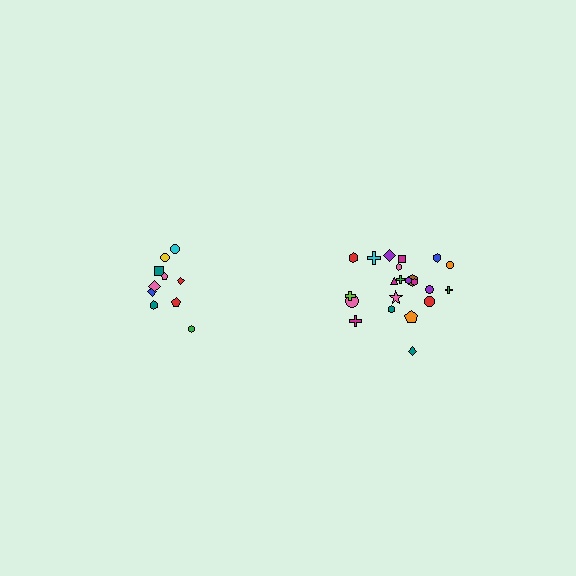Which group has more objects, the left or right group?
The right group.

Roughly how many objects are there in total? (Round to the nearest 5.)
Roughly 30 objects in total.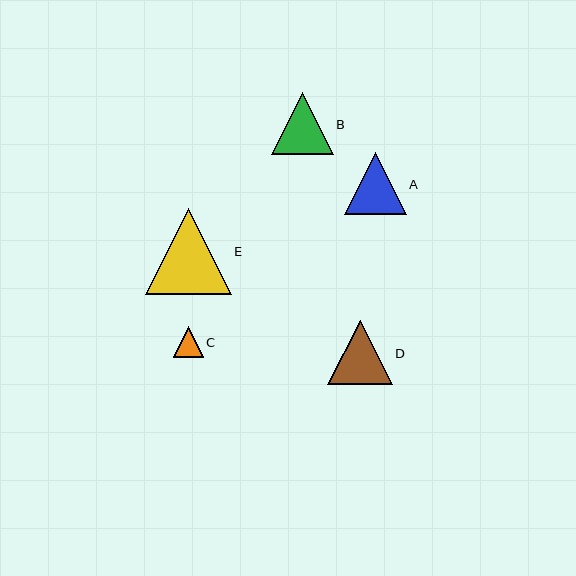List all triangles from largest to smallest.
From largest to smallest: E, D, B, A, C.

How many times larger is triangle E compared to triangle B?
Triangle E is approximately 1.4 times the size of triangle B.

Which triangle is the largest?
Triangle E is the largest with a size of approximately 86 pixels.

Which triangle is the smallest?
Triangle C is the smallest with a size of approximately 30 pixels.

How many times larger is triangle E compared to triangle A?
Triangle E is approximately 1.4 times the size of triangle A.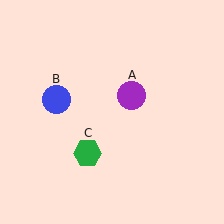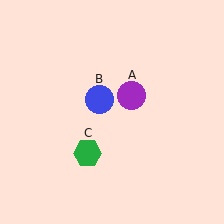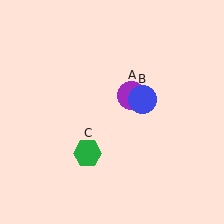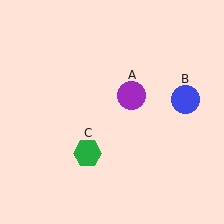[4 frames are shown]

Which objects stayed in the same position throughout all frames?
Purple circle (object A) and green hexagon (object C) remained stationary.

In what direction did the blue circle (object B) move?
The blue circle (object B) moved right.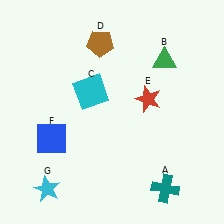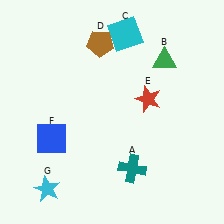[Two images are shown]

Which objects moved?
The objects that moved are: the teal cross (A), the cyan square (C).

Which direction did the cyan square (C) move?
The cyan square (C) moved up.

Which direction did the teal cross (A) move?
The teal cross (A) moved left.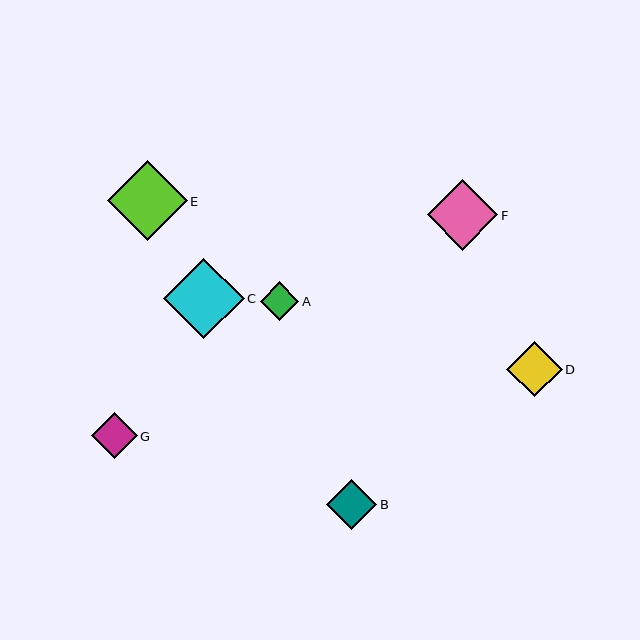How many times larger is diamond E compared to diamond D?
Diamond E is approximately 1.4 times the size of diamond D.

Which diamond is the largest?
Diamond C is the largest with a size of approximately 81 pixels.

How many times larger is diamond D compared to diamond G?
Diamond D is approximately 1.2 times the size of diamond G.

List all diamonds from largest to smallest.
From largest to smallest: C, E, F, D, B, G, A.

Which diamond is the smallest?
Diamond A is the smallest with a size of approximately 39 pixels.